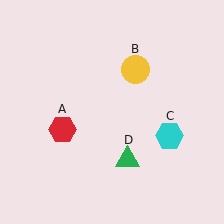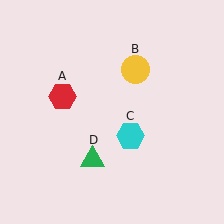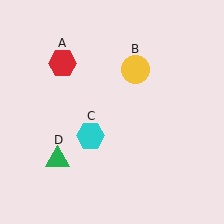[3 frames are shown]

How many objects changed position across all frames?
3 objects changed position: red hexagon (object A), cyan hexagon (object C), green triangle (object D).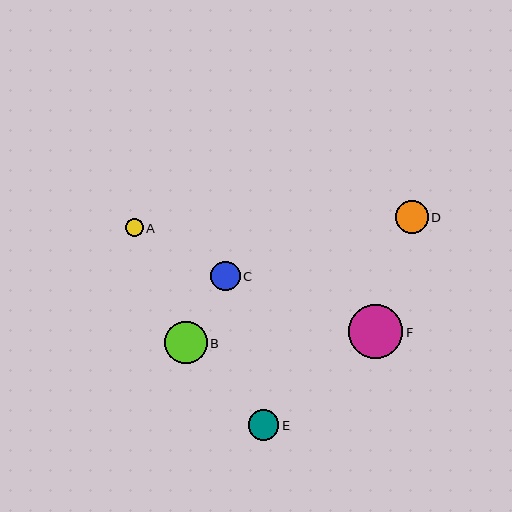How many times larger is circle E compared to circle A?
Circle E is approximately 1.7 times the size of circle A.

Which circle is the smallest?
Circle A is the smallest with a size of approximately 18 pixels.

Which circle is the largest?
Circle F is the largest with a size of approximately 54 pixels.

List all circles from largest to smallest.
From largest to smallest: F, B, D, E, C, A.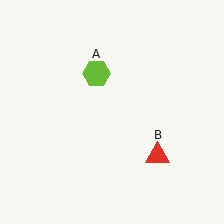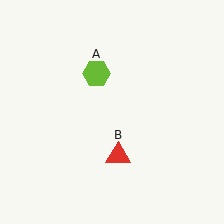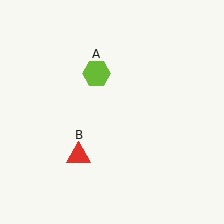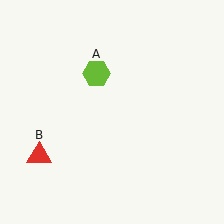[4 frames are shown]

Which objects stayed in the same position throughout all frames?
Lime hexagon (object A) remained stationary.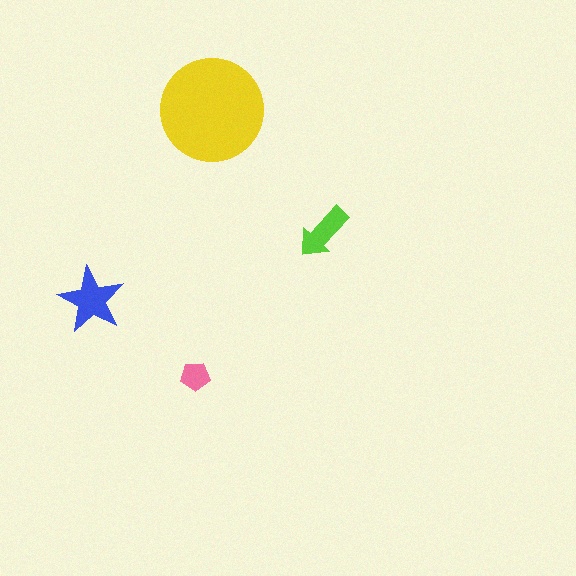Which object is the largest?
The yellow circle.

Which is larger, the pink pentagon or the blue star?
The blue star.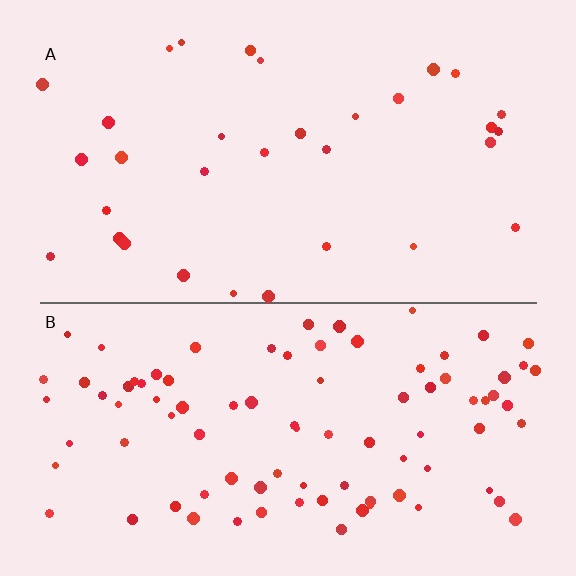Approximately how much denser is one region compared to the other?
Approximately 2.8× — region B over region A.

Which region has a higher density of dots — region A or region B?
B (the bottom).